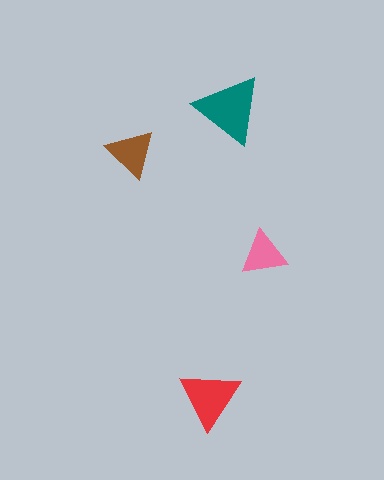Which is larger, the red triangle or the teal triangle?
The teal one.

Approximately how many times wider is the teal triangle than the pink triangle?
About 1.5 times wider.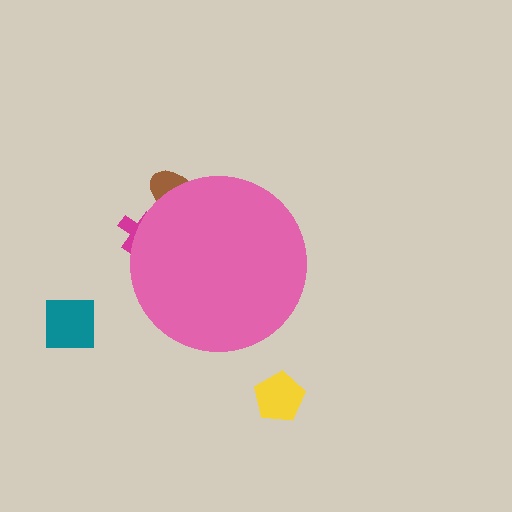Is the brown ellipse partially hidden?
Yes, the brown ellipse is partially hidden behind the pink circle.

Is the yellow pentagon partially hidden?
No, the yellow pentagon is fully visible.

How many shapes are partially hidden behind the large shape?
2 shapes are partially hidden.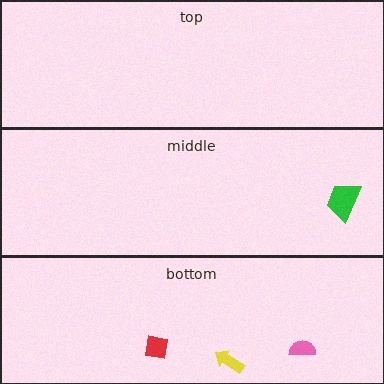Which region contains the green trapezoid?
The middle region.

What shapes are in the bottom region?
The yellow arrow, the pink semicircle, the red square.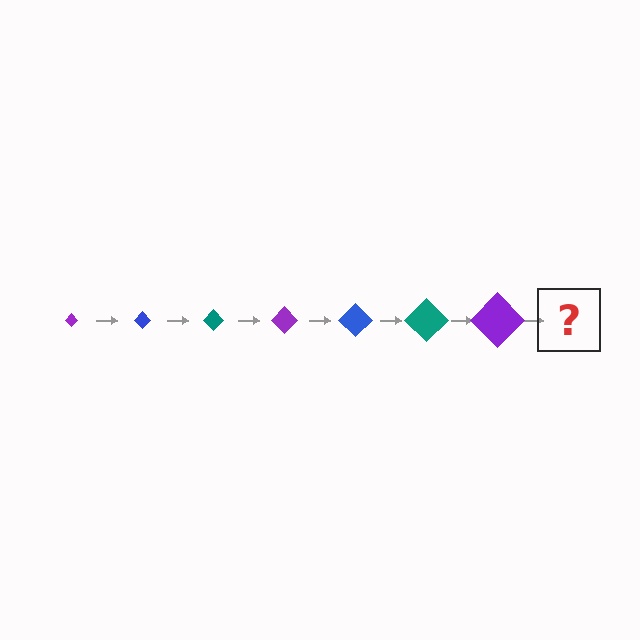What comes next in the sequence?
The next element should be a blue diamond, larger than the previous one.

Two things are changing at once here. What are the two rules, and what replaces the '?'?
The two rules are that the diamond grows larger each step and the color cycles through purple, blue, and teal. The '?' should be a blue diamond, larger than the previous one.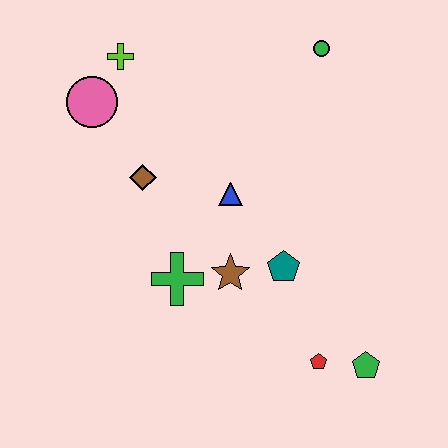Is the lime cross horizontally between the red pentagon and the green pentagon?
No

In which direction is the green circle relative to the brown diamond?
The green circle is to the right of the brown diamond.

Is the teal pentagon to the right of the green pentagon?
No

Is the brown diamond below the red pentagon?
No